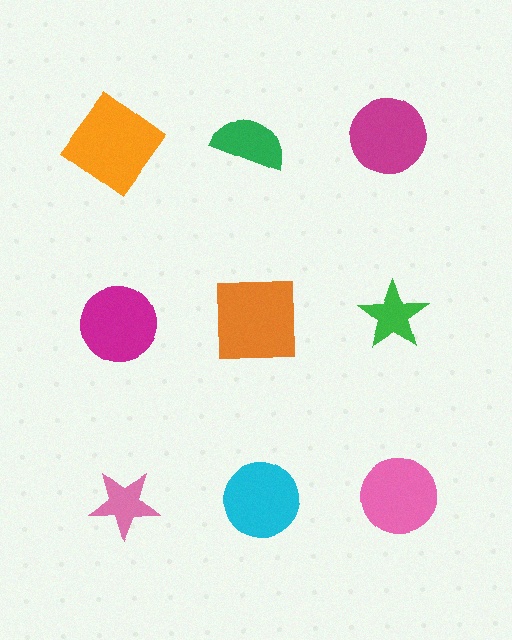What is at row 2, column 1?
A magenta circle.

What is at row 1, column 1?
An orange diamond.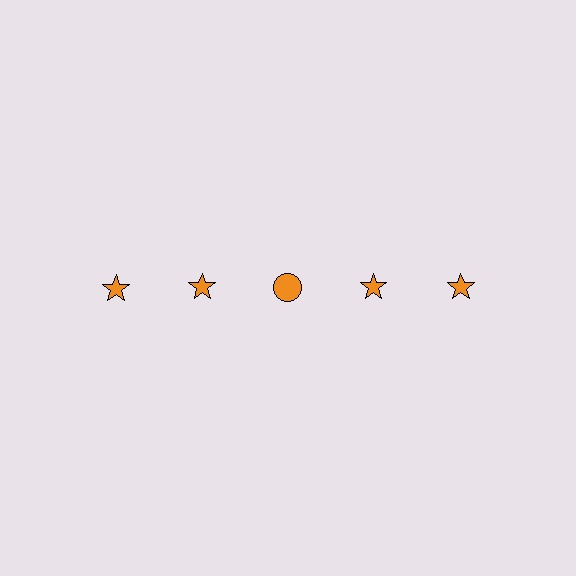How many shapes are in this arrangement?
There are 5 shapes arranged in a grid pattern.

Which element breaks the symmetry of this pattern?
The orange circle in the top row, center column breaks the symmetry. All other shapes are orange stars.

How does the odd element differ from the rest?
It has a different shape: circle instead of star.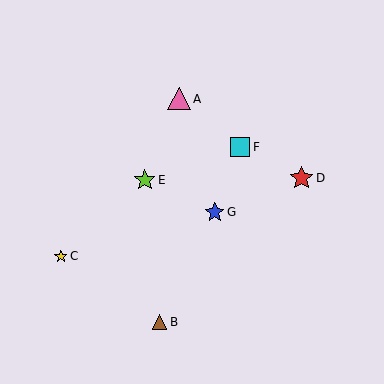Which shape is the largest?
The red star (labeled D) is the largest.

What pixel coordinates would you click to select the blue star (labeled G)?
Click at (215, 212) to select the blue star G.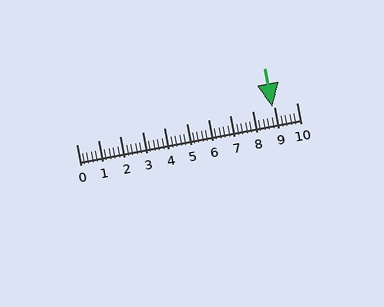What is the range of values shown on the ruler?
The ruler shows values from 0 to 10.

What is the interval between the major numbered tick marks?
The major tick marks are spaced 1 units apart.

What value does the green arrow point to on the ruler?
The green arrow points to approximately 8.9.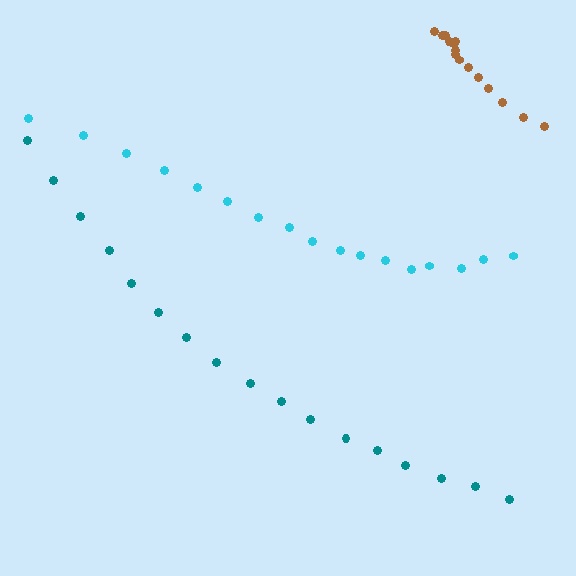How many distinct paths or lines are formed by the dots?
There are 3 distinct paths.